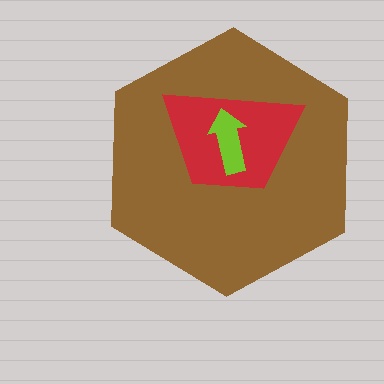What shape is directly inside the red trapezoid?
The lime arrow.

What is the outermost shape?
The brown hexagon.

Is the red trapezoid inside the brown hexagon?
Yes.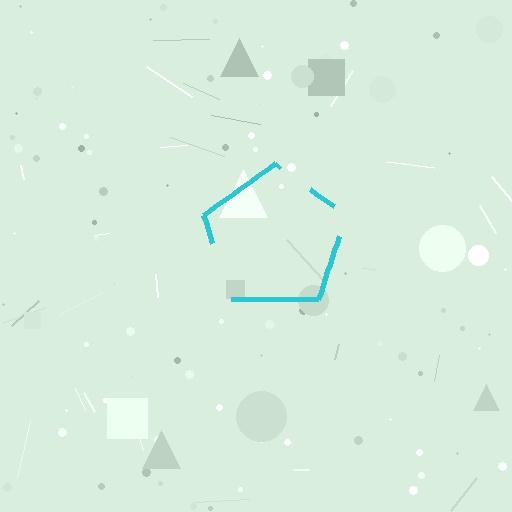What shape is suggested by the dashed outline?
The dashed outline suggests a pentagon.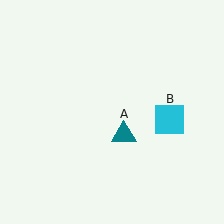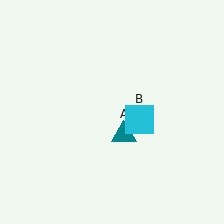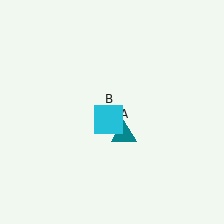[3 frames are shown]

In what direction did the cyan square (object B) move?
The cyan square (object B) moved left.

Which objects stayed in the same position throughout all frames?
Teal triangle (object A) remained stationary.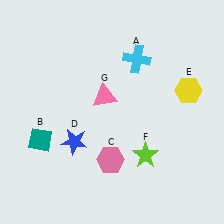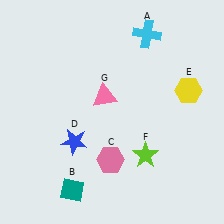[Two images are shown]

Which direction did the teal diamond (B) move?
The teal diamond (B) moved down.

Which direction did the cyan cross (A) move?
The cyan cross (A) moved up.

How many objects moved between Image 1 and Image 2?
2 objects moved between the two images.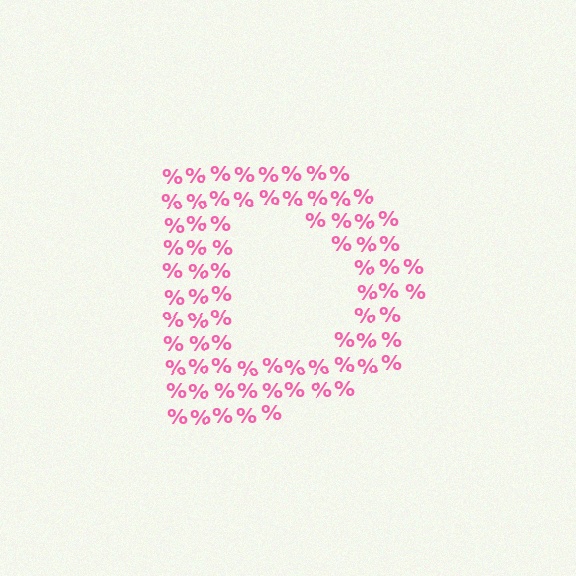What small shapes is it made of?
It is made of small percent signs.